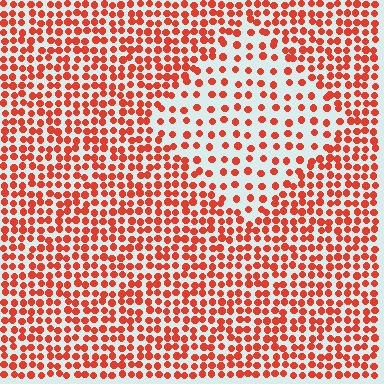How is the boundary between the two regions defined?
The boundary is defined by a change in element density (approximately 2.0x ratio). All elements are the same color, size, and shape.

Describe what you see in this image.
The image contains small red elements arranged at two different densities. A diamond-shaped region is visible where the elements are less densely packed than the surrounding area.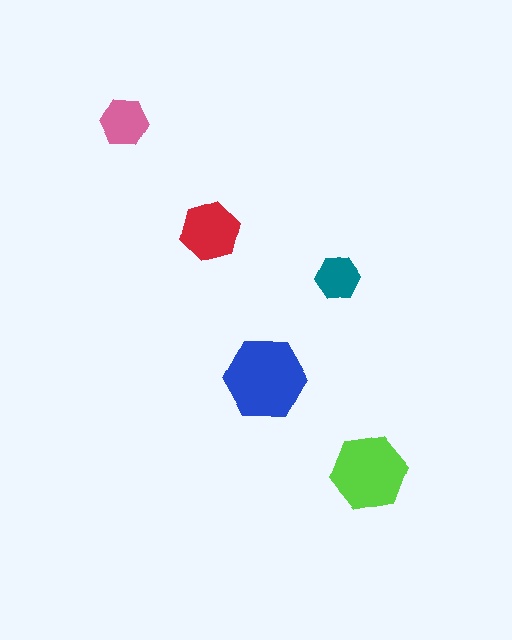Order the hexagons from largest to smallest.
the blue one, the lime one, the red one, the pink one, the teal one.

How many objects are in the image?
There are 5 objects in the image.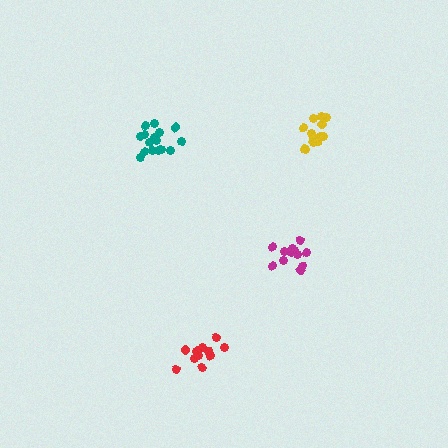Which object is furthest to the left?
The teal cluster is leftmost.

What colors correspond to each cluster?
The clusters are colored: teal, red, magenta, yellow.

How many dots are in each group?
Group 1: 16 dots, Group 2: 12 dots, Group 3: 12 dots, Group 4: 13 dots (53 total).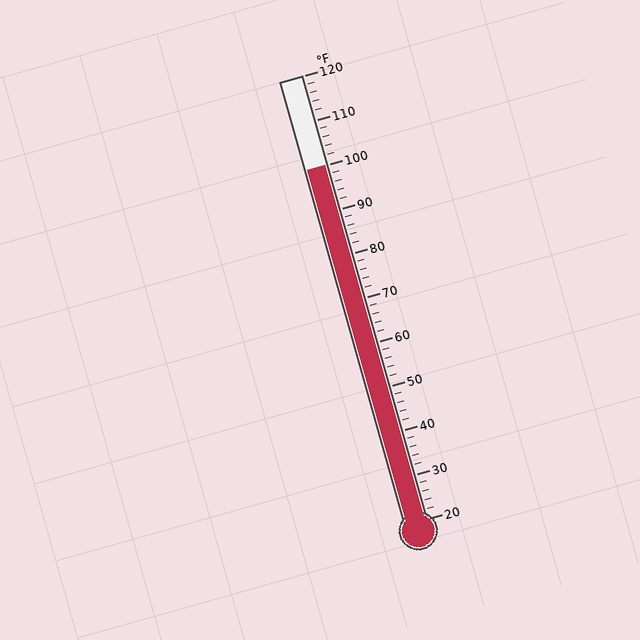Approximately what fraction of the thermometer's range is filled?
The thermometer is filled to approximately 80% of its range.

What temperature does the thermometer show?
The thermometer shows approximately 100°F.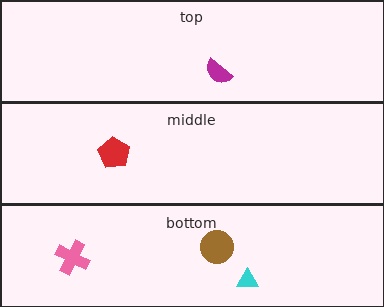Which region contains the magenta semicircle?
The top region.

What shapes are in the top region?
The magenta semicircle.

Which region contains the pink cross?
The bottom region.